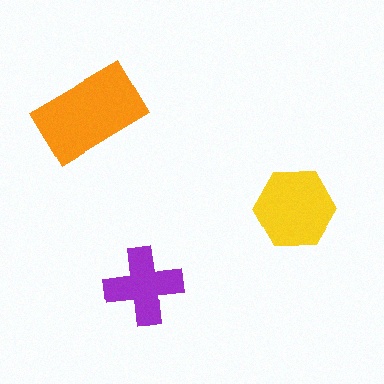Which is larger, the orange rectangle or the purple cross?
The orange rectangle.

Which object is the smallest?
The purple cross.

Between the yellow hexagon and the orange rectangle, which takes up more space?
The orange rectangle.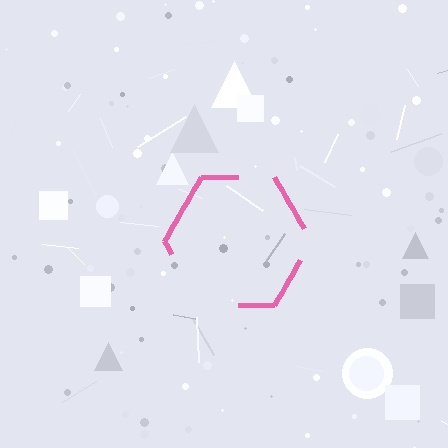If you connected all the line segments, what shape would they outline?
They would outline a hexagon.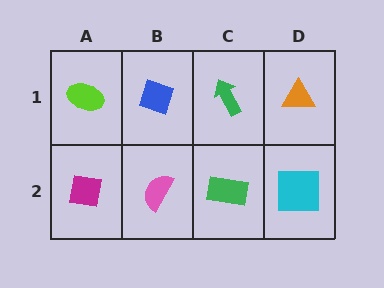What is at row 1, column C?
A green arrow.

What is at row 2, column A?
A magenta square.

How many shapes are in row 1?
4 shapes.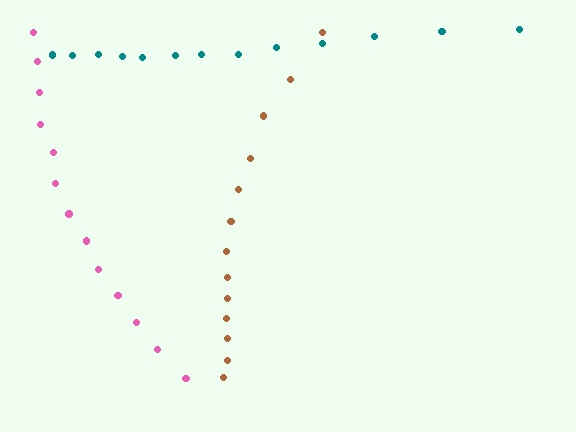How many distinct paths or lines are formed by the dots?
There are 3 distinct paths.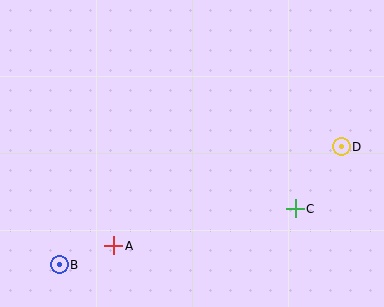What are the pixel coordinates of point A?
Point A is at (114, 246).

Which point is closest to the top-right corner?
Point D is closest to the top-right corner.